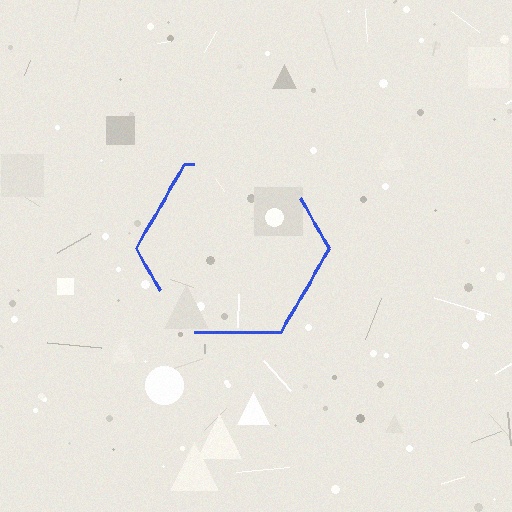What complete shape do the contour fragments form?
The contour fragments form a hexagon.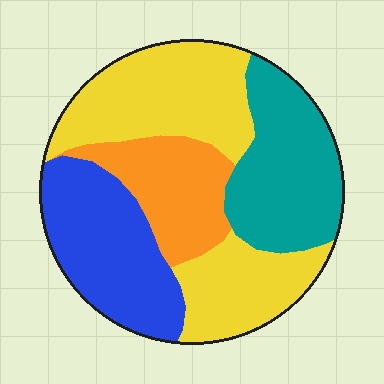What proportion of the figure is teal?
Teal covers roughly 25% of the figure.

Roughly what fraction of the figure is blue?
Blue takes up between a sixth and a third of the figure.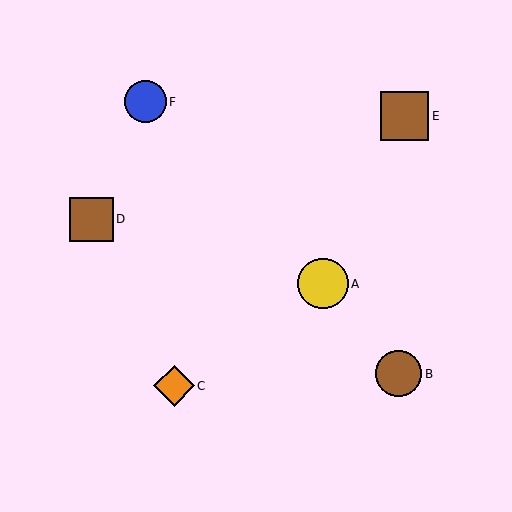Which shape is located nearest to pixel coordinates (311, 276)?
The yellow circle (labeled A) at (323, 284) is nearest to that location.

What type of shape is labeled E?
Shape E is a brown square.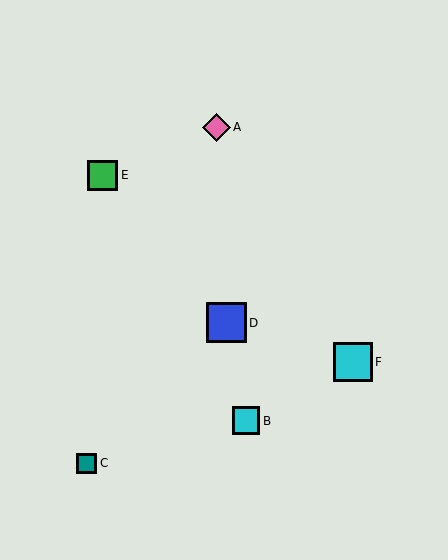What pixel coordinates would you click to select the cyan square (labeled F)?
Click at (353, 362) to select the cyan square F.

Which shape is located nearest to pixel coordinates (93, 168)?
The green square (labeled E) at (103, 175) is nearest to that location.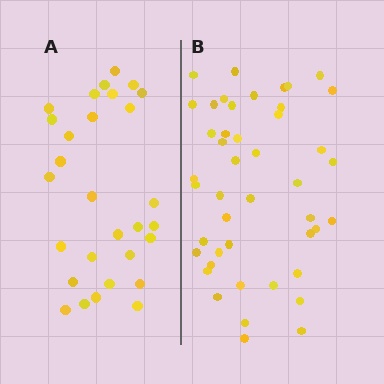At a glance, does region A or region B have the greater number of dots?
Region B (the right region) has more dots.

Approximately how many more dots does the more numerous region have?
Region B has approximately 15 more dots than region A.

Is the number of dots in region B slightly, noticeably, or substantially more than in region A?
Region B has substantially more. The ratio is roughly 1.6 to 1.